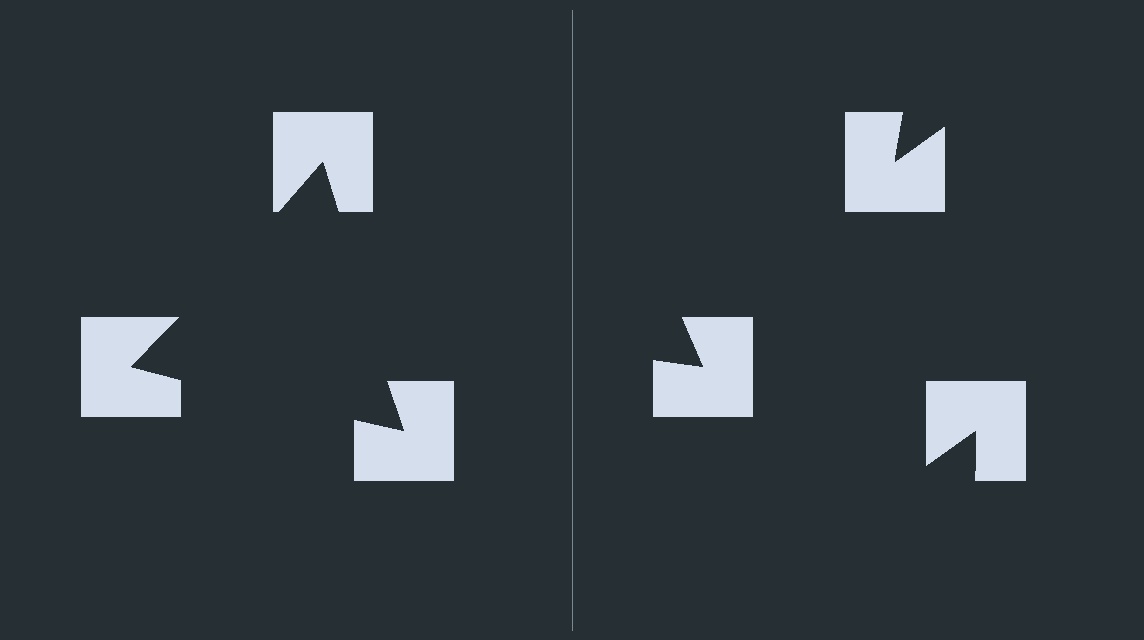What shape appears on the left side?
An illusory triangle.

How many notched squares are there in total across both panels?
6 — 3 on each side.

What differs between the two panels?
The notched squares are positioned identically on both sides; only the wedge orientations differ. On the left they align to a triangle; on the right they are misaligned.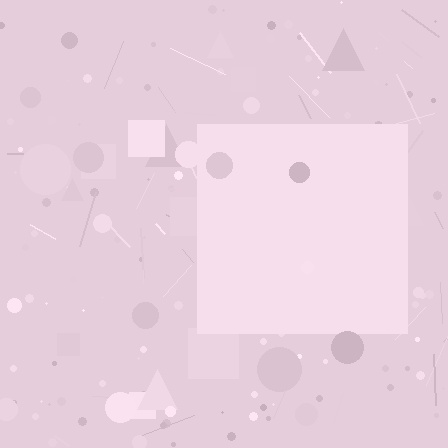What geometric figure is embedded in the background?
A square is embedded in the background.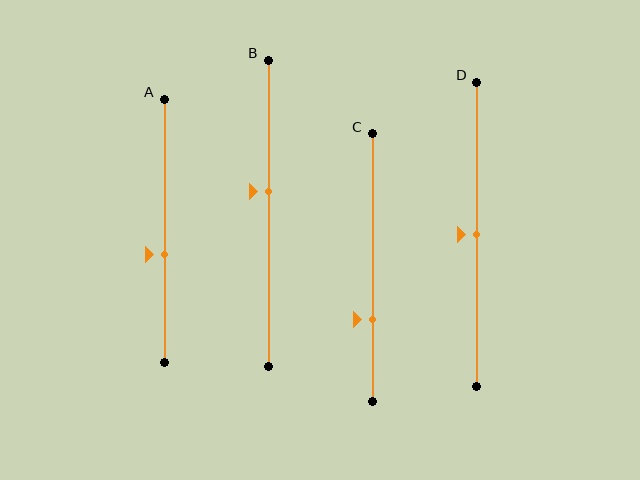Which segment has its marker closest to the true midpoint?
Segment D has its marker closest to the true midpoint.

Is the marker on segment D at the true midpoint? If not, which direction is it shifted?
Yes, the marker on segment D is at the true midpoint.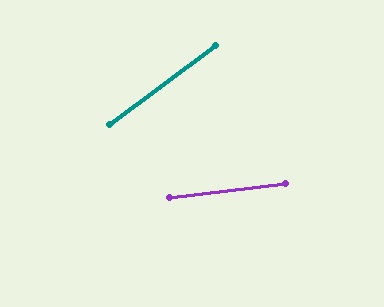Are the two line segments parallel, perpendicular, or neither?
Neither parallel nor perpendicular — they differ by about 30°.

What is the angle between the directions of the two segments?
Approximately 30 degrees.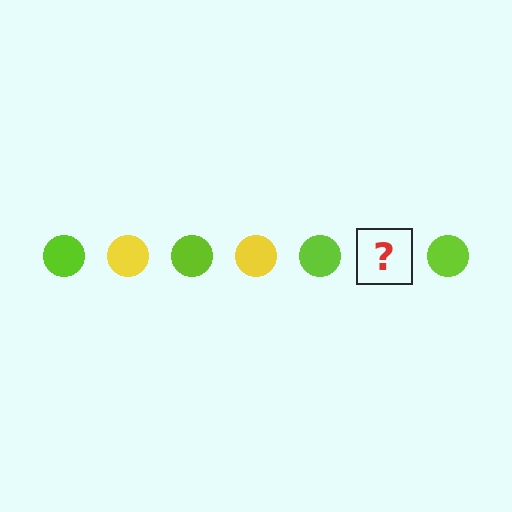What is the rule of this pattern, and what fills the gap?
The rule is that the pattern cycles through lime, yellow circles. The gap should be filled with a yellow circle.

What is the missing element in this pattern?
The missing element is a yellow circle.